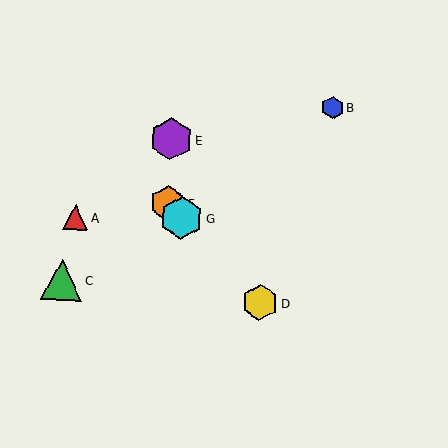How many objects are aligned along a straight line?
3 objects (D, F, G) are aligned along a straight line.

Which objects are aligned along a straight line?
Objects D, F, G are aligned along a straight line.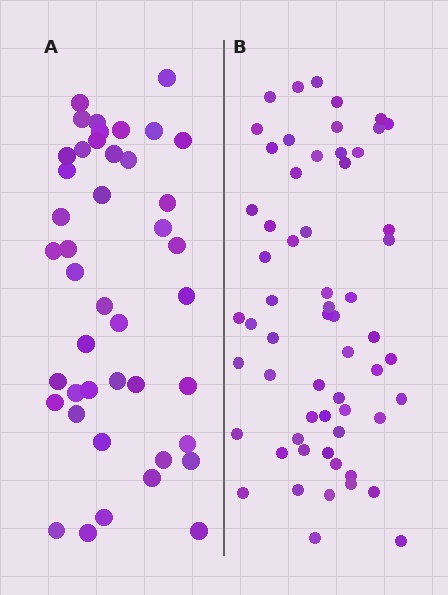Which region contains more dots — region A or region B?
Region B (the right region) has more dots.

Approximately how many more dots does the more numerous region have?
Region B has approximately 15 more dots than region A.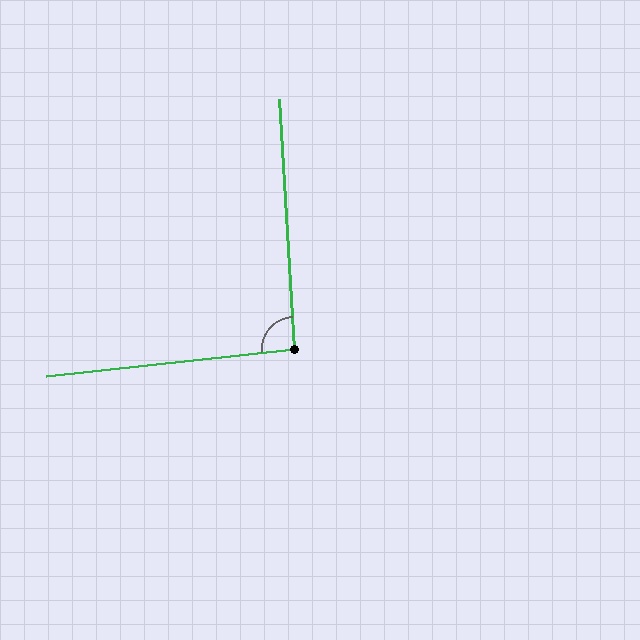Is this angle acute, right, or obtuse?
It is approximately a right angle.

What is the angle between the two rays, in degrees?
Approximately 93 degrees.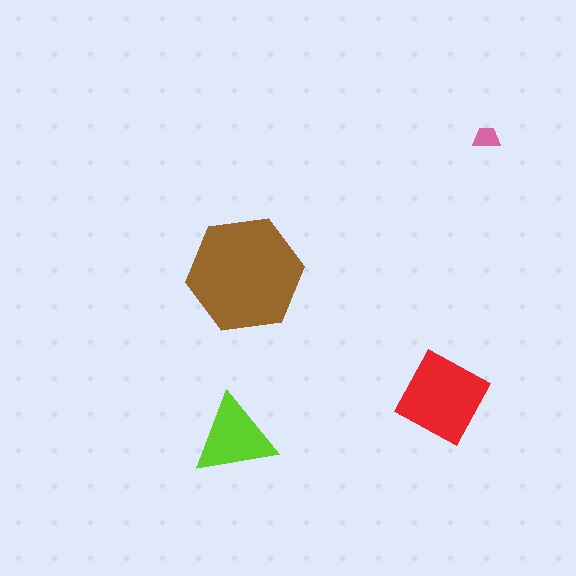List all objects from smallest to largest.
The pink trapezoid, the lime triangle, the red square, the brown hexagon.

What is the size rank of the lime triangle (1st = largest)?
3rd.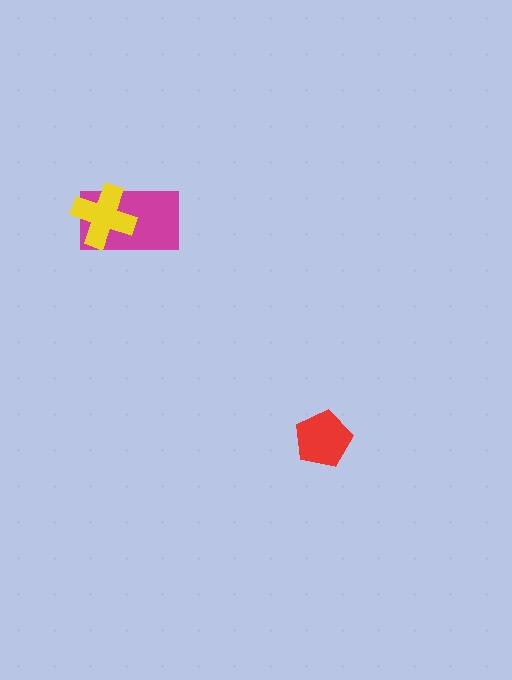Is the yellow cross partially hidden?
No, no other shape covers it.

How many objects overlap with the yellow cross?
1 object overlaps with the yellow cross.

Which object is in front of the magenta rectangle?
The yellow cross is in front of the magenta rectangle.